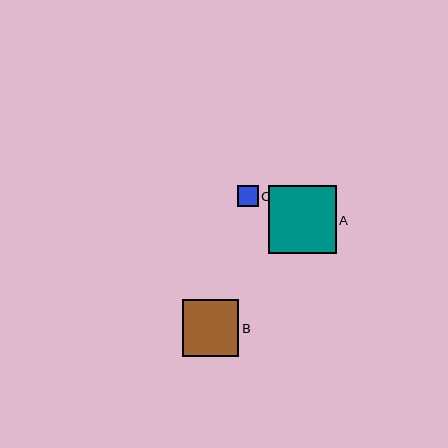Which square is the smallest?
Square C is the smallest with a size of approximately 21 pixels.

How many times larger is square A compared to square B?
Square A is approximately 1.2 times the size of square B.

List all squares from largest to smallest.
From largest to smallest: A, B, C.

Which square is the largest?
Square A is the largest with a size of approximately 68 pixels.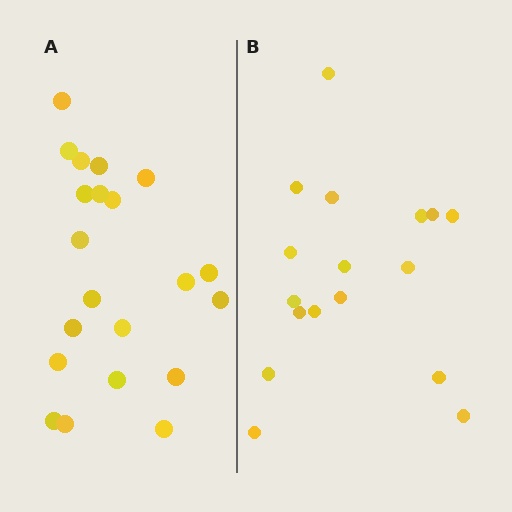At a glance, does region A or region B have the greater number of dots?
Region A (the left region) has more dots.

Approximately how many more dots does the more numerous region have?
Region A has about 4 more dots than region B.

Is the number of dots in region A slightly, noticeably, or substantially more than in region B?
Region A has only slightly more — the two regions are fairly close. The ratio is roughly 1.2 to 1.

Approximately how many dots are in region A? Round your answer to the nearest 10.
About 20 dots. (The exact count is 21, which rounds to 20.)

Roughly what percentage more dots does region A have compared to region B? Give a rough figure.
About 25% more.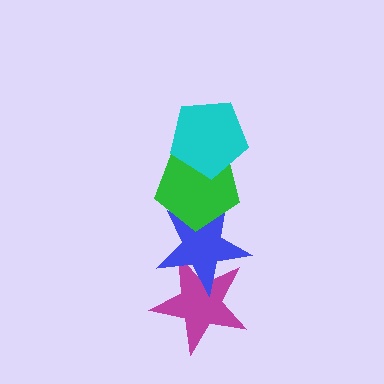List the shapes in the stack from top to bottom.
From top to bottom: the cyan pentagon, the green pentagon, the blue star, the magenta star.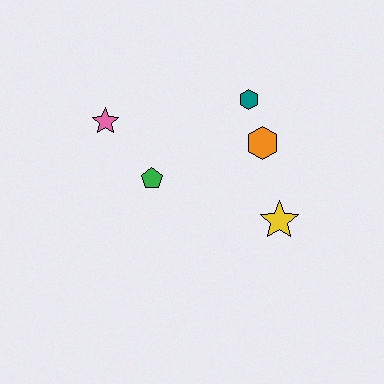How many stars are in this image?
There are 2 stars.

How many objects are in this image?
There are 5 objects.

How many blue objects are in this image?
There are no blue objects.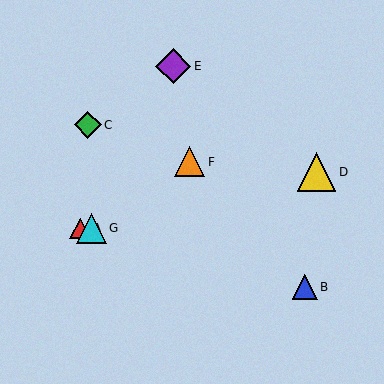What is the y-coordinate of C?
Object C is at y≈125.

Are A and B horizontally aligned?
No, A is at y≈228 and B is at y≈287.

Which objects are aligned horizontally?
Objects A, G are aligned horizontally.